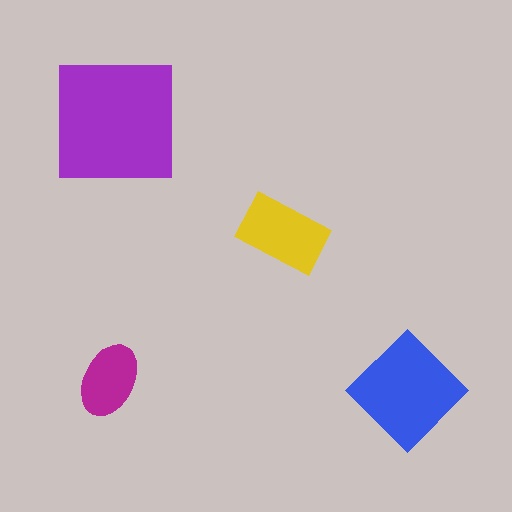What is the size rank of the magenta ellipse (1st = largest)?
4th.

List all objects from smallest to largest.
The magenta ellipse, the yellow rectangle, the blue diamond, the purple square.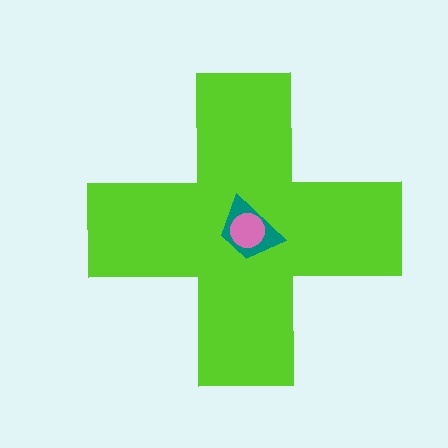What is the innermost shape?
The pink circle.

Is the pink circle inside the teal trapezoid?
Yes.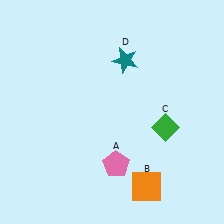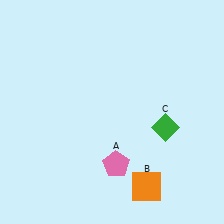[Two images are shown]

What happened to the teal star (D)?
The teal star (D) was removed in Image 2. It was in the top-right area of Image 1.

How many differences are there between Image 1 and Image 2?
There is 1 difference between the two images.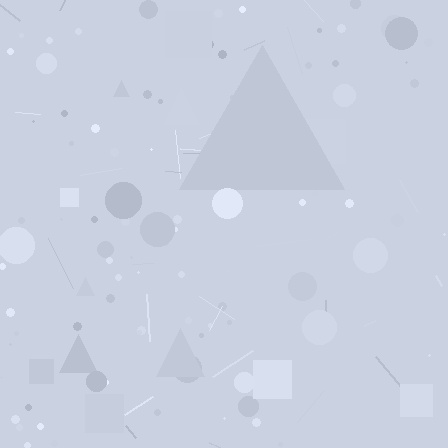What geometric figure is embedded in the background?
A triangle is embedded in the background.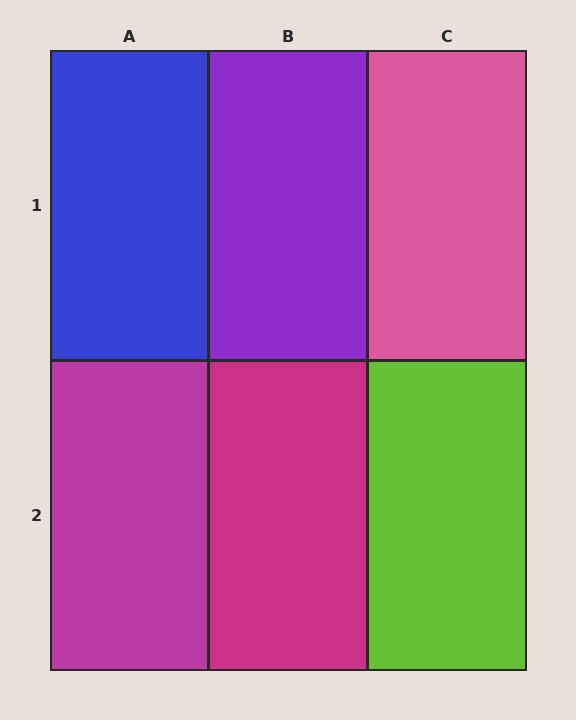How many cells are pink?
1 cell is pink.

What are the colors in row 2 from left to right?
Magenta, magenta, lime.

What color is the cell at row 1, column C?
Pink.